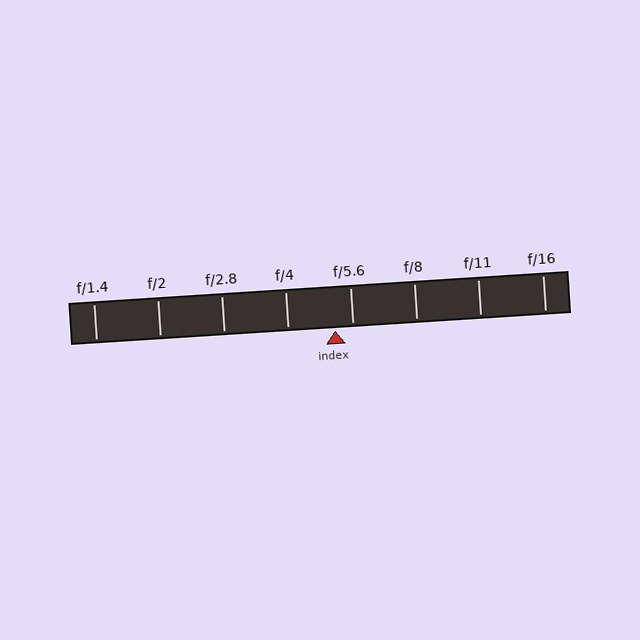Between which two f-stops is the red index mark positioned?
The index mark is between f/4 and f/5.6.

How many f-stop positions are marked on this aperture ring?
There are 8 f-stop positions marked.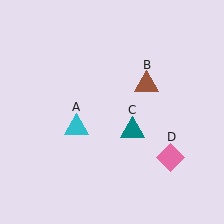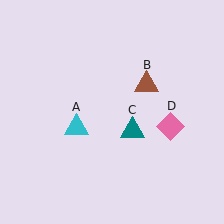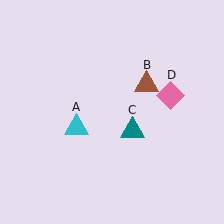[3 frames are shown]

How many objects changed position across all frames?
1 object changed position: pink diamond (object D).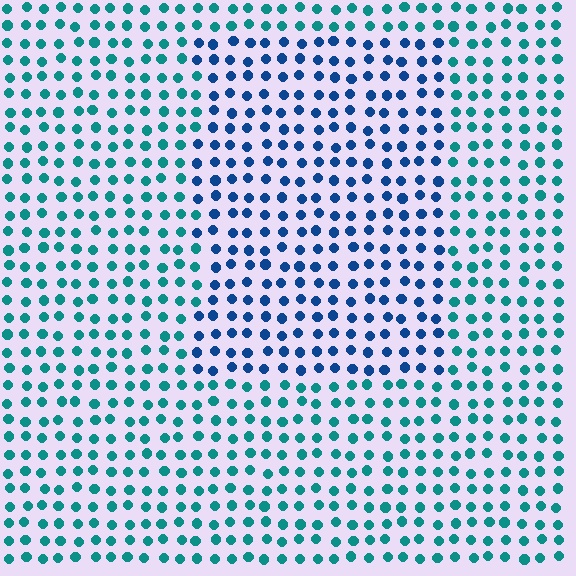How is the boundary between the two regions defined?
The boundary is defined purely by a slight shift in hue (about 38 degrees). Spacing, size, and orientation are identical on both sides.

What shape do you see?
I see a rectangle.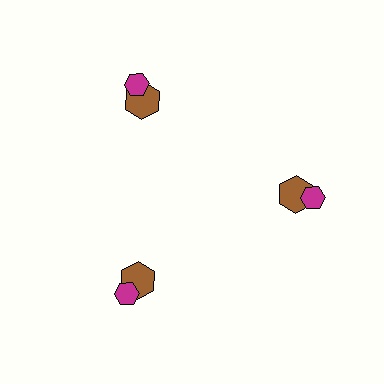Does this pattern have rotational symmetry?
Yes, this pattern has 3-fold rotational symmetry. It looks the same after rotating 120 degrees around the center.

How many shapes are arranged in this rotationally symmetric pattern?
There are 6 shapes, arranged in 3 groups of 2.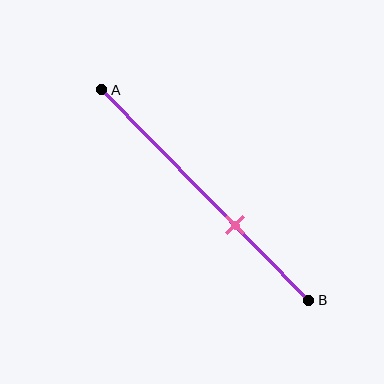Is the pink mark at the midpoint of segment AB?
No, the mark is at about 65% from A, not at the 50% midpoint.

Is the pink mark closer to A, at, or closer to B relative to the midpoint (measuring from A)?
The pink mark is closer to point B than the midpoint of segment AB.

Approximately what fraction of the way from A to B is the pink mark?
The pink mark is approximately 65% of the way from A to B.